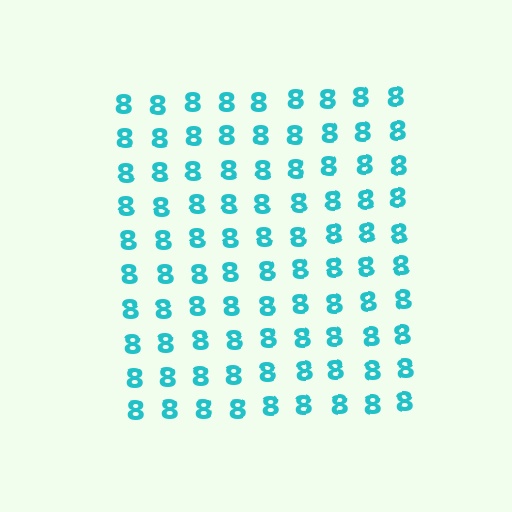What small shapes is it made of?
It is made of small digit 8's.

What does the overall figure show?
The overall figure shows a square.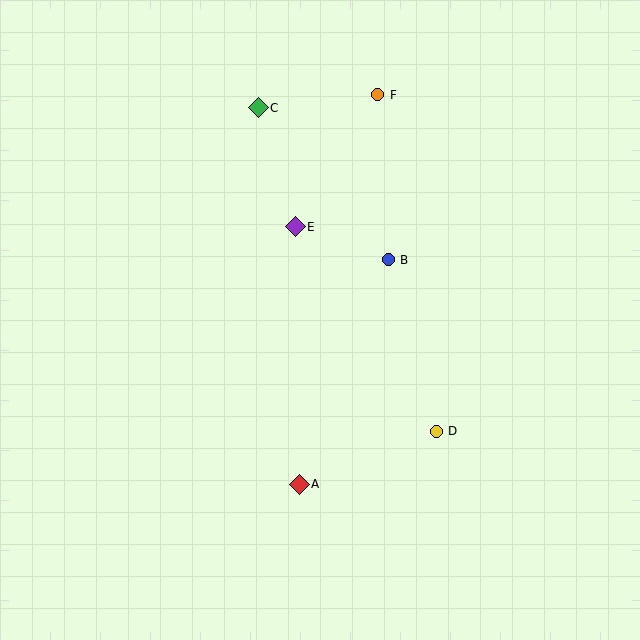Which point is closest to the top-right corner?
Point F is closest to the top-right corner.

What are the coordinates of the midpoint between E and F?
The midpoint between E and F is at (337, 161).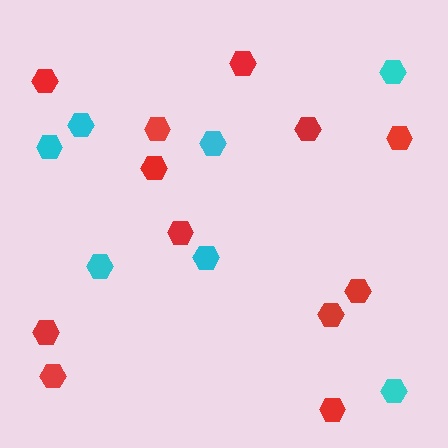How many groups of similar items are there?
There are 2 groups: one group of cyan hexagons (7) and one group of red hexagons (12).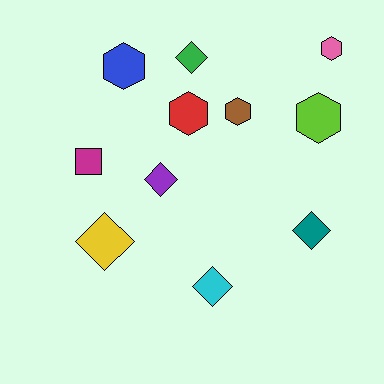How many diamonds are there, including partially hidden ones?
There are 5 diamonds.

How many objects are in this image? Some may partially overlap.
There are 11 objects.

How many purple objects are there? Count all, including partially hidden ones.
There is 1 purple object.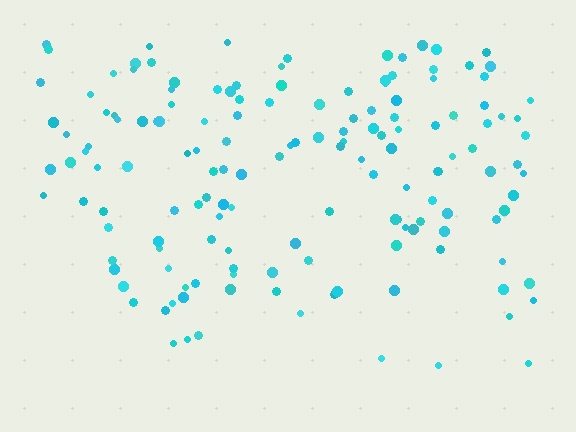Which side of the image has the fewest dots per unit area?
The bottom.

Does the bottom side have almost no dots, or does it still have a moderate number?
Still a moderate number, just noticeably fewer than the top.